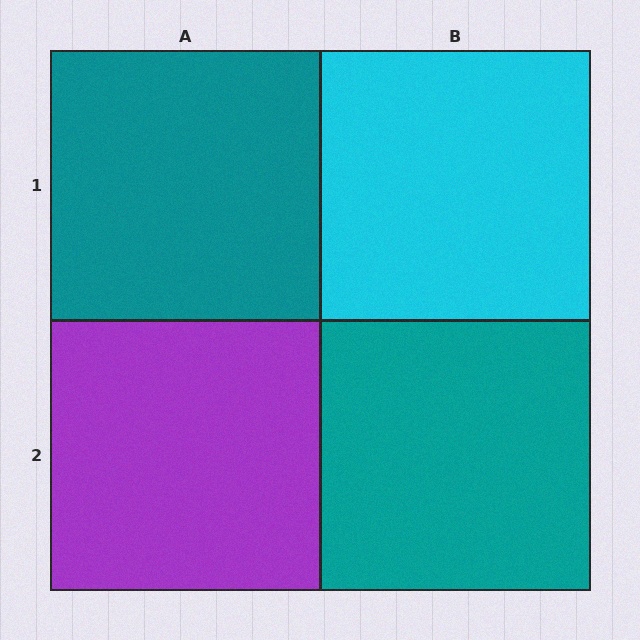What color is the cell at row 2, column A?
Purple.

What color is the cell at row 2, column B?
Teal.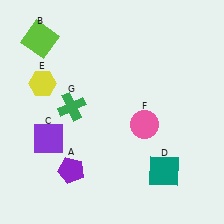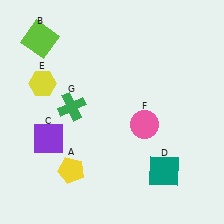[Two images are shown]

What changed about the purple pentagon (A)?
In Image 1, A is purple. In Image 2, it changed to yellow.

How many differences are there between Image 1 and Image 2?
There is 1 difference between the two images.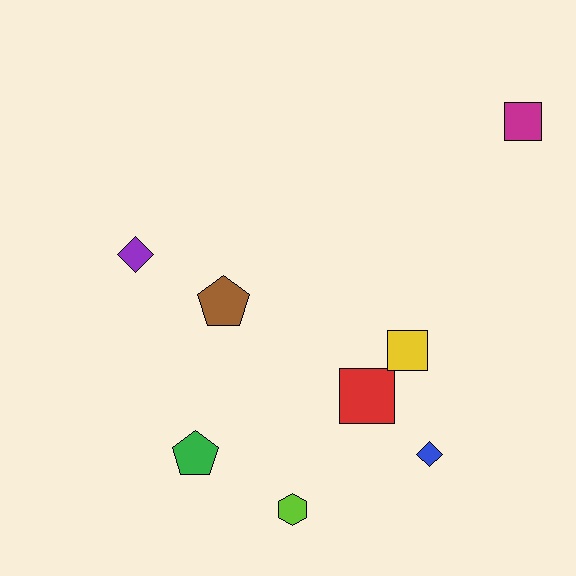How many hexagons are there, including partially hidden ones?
There is 1 hexagon.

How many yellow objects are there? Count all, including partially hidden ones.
There is 1 yellow object.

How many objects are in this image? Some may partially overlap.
There are 8 objects.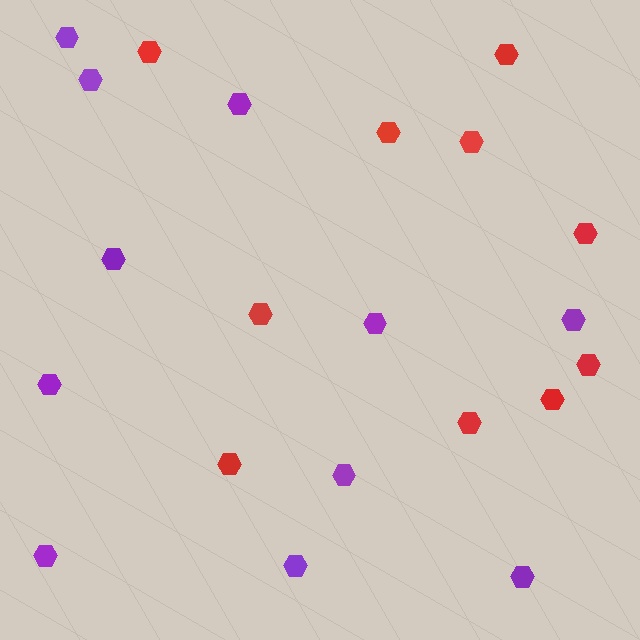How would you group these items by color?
There are 2 groups: one group of red hexagons (10) and one group of purple hexagons (11).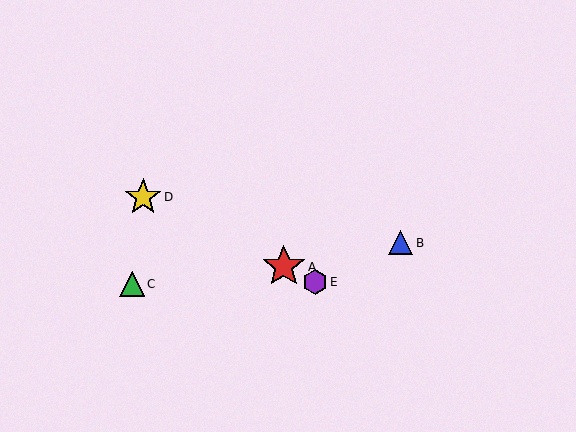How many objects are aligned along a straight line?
3 objects (A, D, E) are aligned along a straight line.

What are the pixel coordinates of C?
Object C is at (132, 284).